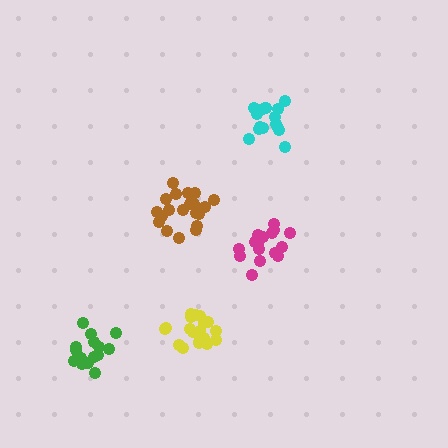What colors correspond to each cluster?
The clusters are colored: cyan, yellow, brown, magenta, green.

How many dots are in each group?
Group 1: 16 dots, Group 2: 19 dots, Group 3: 21 dots, Group 4: 16 dots, Group 5: 16 dots (88 total).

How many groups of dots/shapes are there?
There are 5 groups.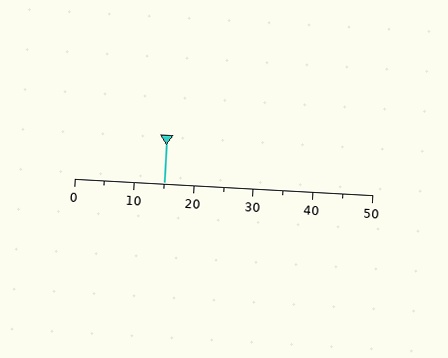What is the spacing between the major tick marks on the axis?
The major ticks are spaced 10 apart.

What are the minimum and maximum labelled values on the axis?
The axis runs from 0 to 50.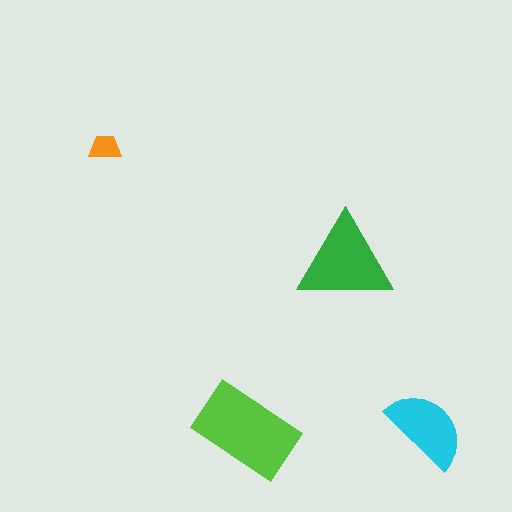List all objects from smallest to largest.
The orange trapezoid, the cyan semicircle, the green triangle, the lime rectangle.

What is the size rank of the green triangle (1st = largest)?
2nd.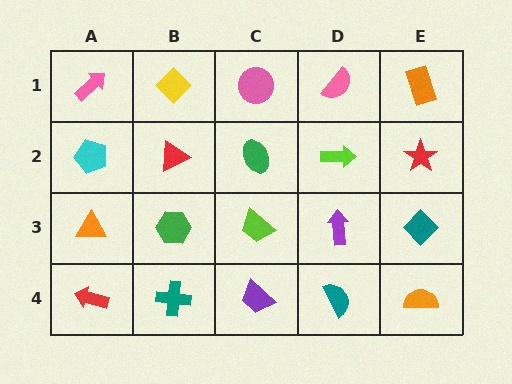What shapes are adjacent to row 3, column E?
A red star (row 2, column E), an orange semicircle (row 4, column E), a purple arrow (row 3, column D).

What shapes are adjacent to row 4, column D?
A purple arrow (row 3, column D), a purple trapezoid (row 4, column C), an orange semicircle (row 4, column E).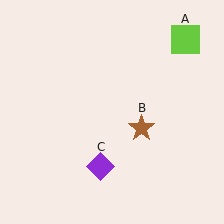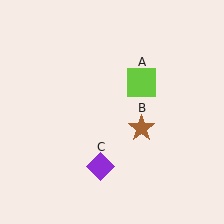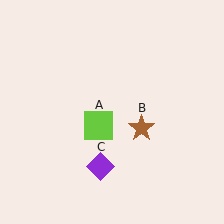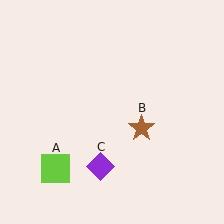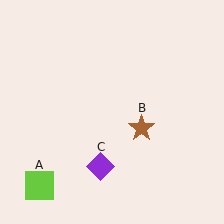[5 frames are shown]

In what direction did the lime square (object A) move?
The lime square (object A) moved down and to the left.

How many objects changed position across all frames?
1 object changed position: lime square (object A).